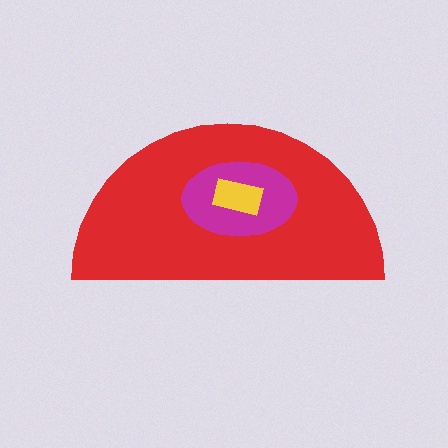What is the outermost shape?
The red semicircle.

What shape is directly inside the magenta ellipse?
The yellow rectangle.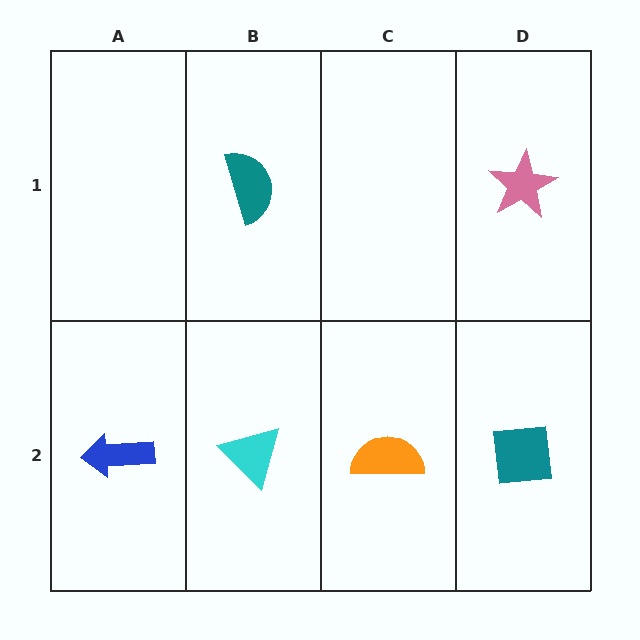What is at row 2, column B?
A cyan triangle.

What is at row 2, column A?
A blue arrow.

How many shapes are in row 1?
2 shapes.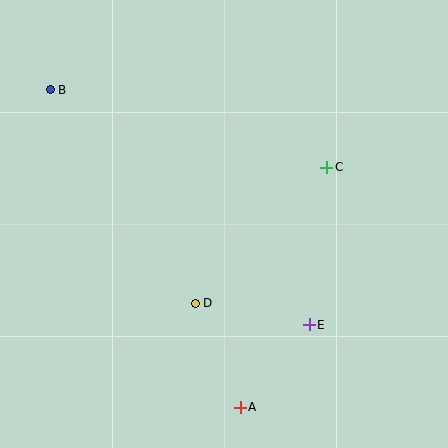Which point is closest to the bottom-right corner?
Point E is closest to the bottom-right corner.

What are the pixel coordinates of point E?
Point E is at (309, 325).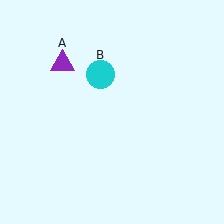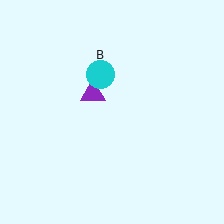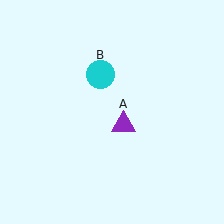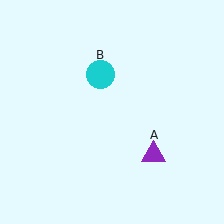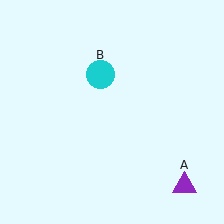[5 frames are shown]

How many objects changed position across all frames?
1 object changed position: purple triangle (object A).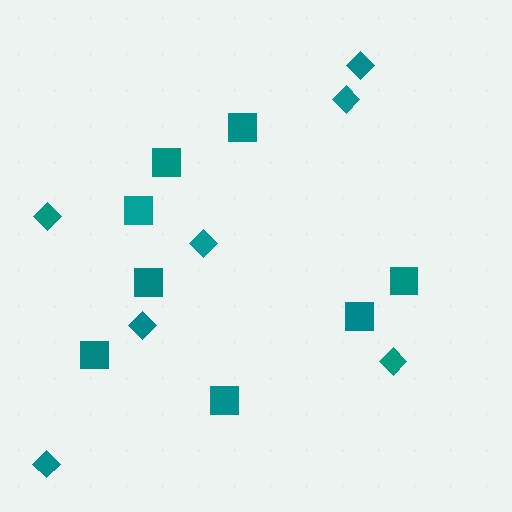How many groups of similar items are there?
There are 2 groups: one group of diamonds (7) and one group of squares (8).